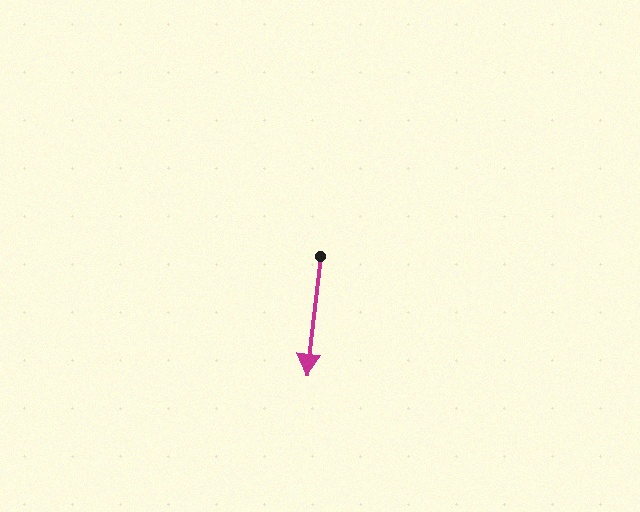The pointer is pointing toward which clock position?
Roughly 6 o'clock.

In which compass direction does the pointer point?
South.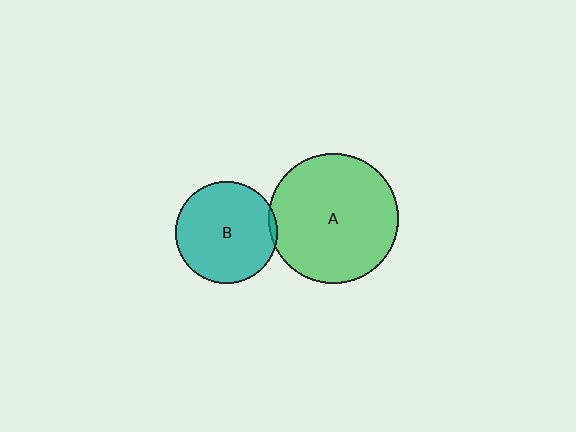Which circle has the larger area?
Circle A (green).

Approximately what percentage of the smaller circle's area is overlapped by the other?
Approximately 5%.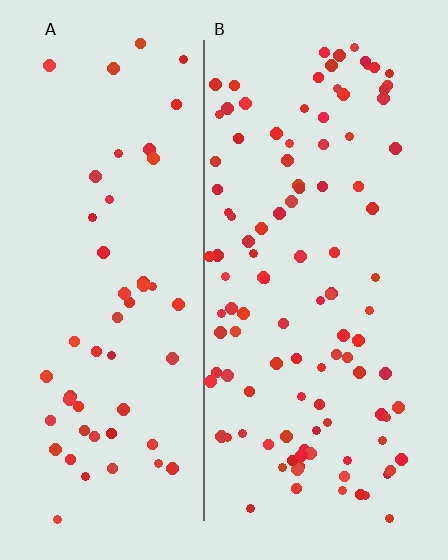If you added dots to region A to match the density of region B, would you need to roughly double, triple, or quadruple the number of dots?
Approximately double.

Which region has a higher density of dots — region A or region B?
B (the right).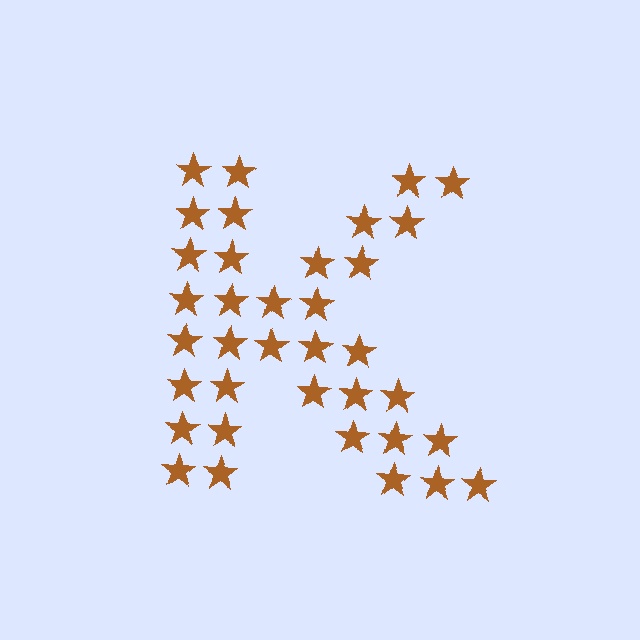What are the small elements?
The small elements are stars.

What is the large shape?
The large shape is the letter K.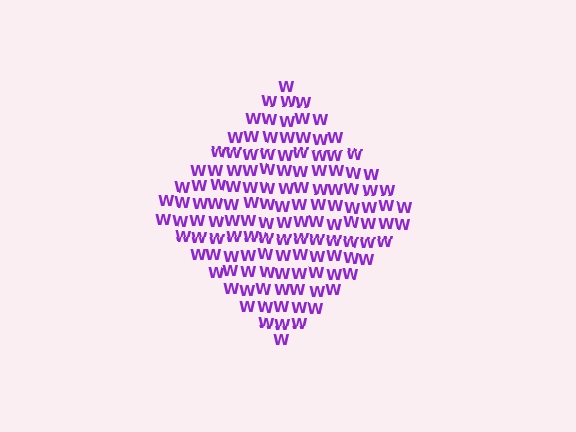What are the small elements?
The small elements are letter W's.